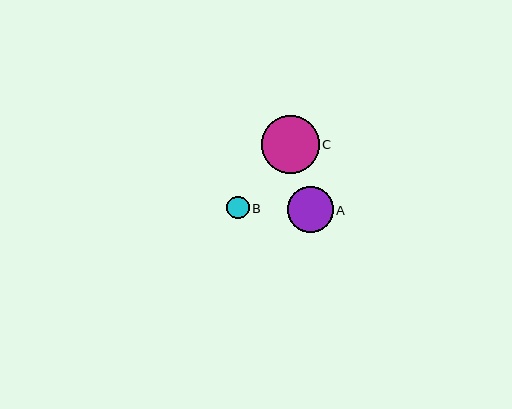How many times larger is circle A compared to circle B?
Circle A is approximately 2.0 times the size of circle B.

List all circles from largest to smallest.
From largest to smallest: C, A, B.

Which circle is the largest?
Circle C is the largest with a size of approximately 58 pixels.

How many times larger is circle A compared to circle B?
Circle A is approximately 2.0 times the size of circle B.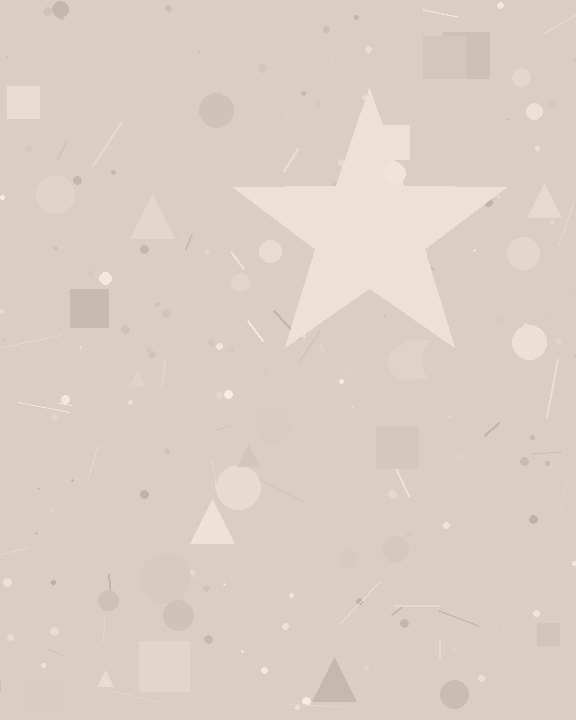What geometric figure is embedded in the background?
A star is embedded in the background.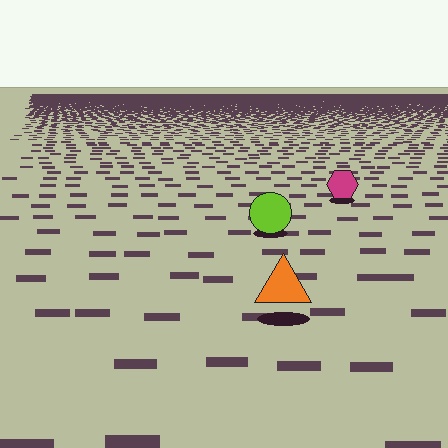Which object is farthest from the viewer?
The magenta hexagon is farthest from the viewer. It appears smaller and the ground texture around it is denser.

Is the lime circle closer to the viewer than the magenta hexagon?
Yes. The lime circle is closer — you can tell from the texture gradient: the ground texture is coarser near it.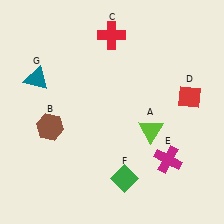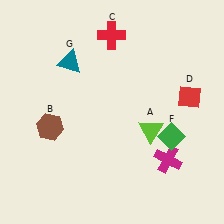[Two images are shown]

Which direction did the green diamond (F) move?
The green diamond (F) moved right.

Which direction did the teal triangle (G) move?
The teal triangle (G) moved right.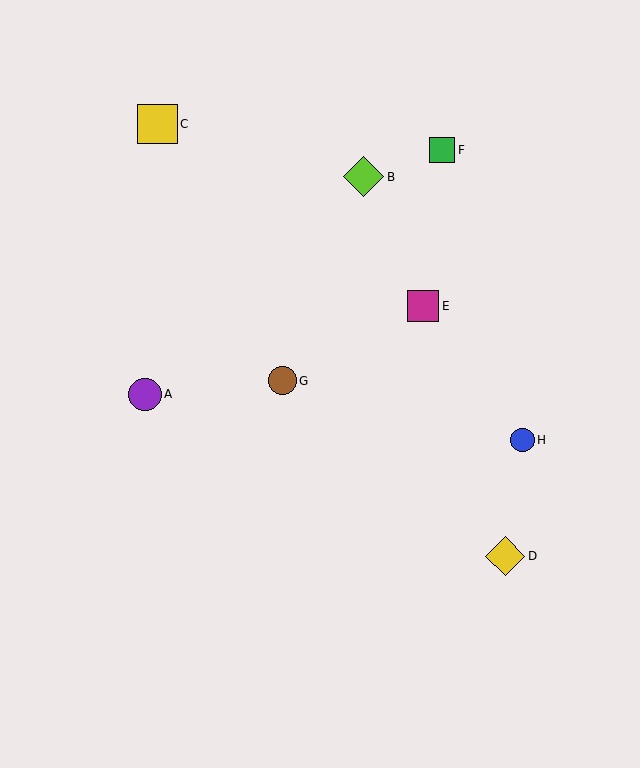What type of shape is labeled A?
Shape A is a purple circle.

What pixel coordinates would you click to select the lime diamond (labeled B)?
Click at (364, 177) to select the lime diamond B.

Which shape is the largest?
The lime diamond (labeled B) is the largest.